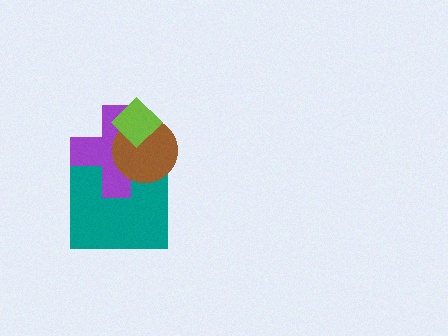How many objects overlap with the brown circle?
3 objects overlap with the brown circle.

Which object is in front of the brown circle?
The lime diamond is in front of the brown circle.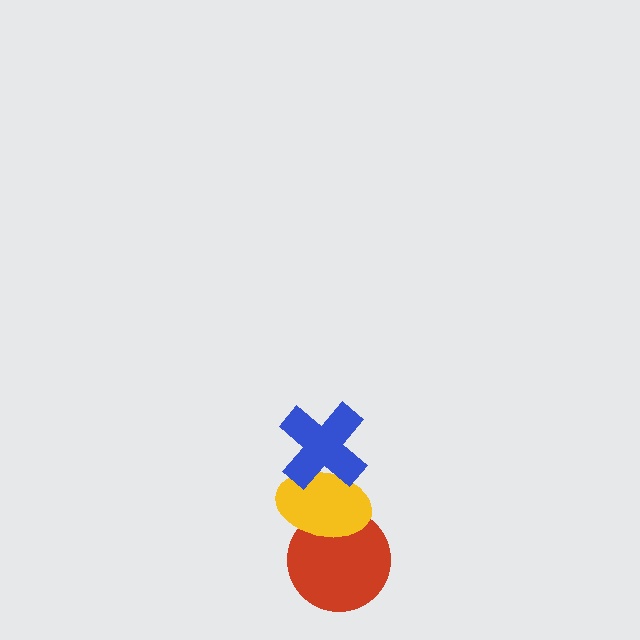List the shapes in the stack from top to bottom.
From top to bottom: the blue cross, the yellow ellipse, the red circle.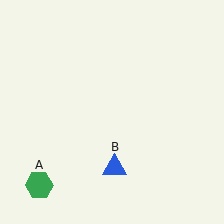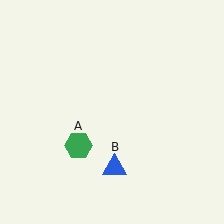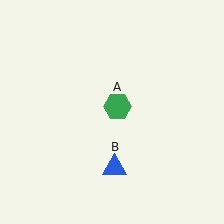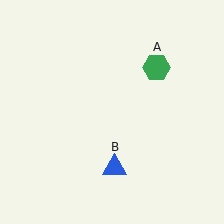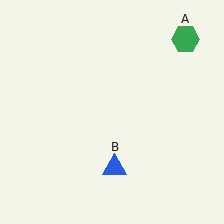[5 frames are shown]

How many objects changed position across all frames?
1 object changed position: green hexagon (object A).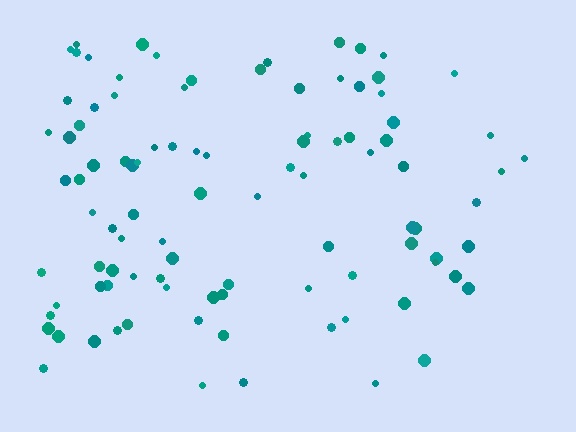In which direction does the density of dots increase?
From right to left, with the left side densest.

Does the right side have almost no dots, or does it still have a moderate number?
Still a moderate number, just noticeably fewer than the left.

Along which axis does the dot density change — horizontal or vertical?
Horizontal.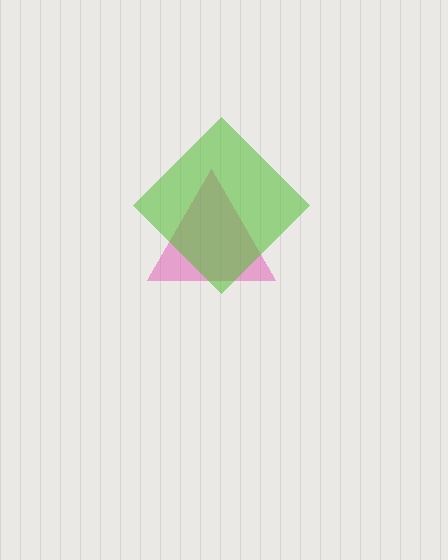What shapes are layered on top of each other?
The layered shapes are: a pink triangle, a lime diamond.